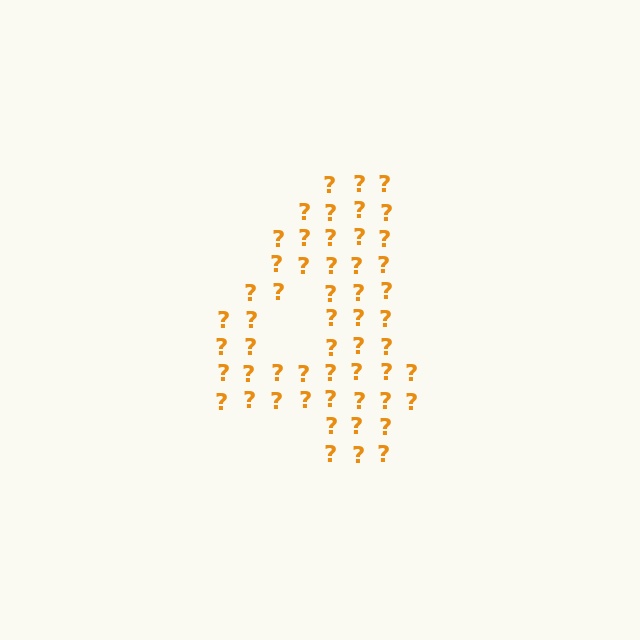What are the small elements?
The small elements are question marks.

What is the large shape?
The large shape is the digit 4.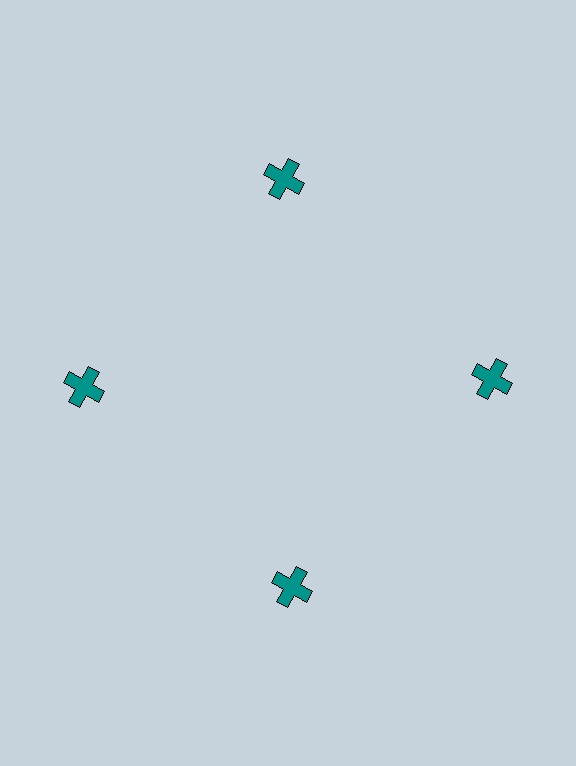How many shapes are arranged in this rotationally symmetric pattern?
There are 4 shapes, arranged in 4 groups of 1.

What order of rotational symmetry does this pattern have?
This pattern has 4-fold rotational symmetry.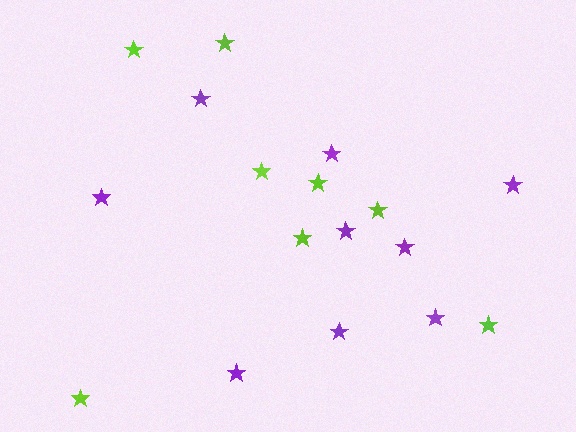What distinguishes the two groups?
There are 2 groups: one group of lime stars (8) and one group of purple stars (9).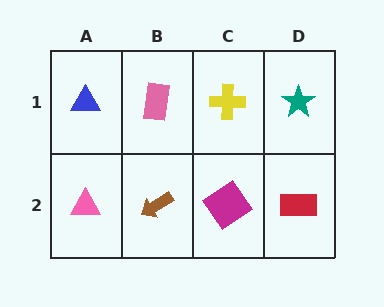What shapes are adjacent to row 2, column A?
A blue triangle (row 1, column A), a brown arrow (row 2, column B).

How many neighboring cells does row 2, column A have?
2.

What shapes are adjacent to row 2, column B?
A pink rectangle (row 1, column B), a pink triangle (row 2, column A), a magenta diamond (row 2, column C).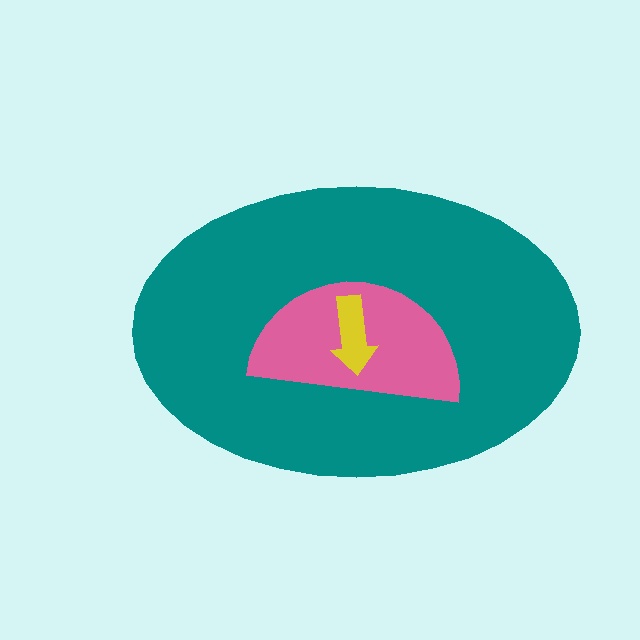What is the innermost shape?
The yellow arrow.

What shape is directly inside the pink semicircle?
The yellow arrow.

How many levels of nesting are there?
3.